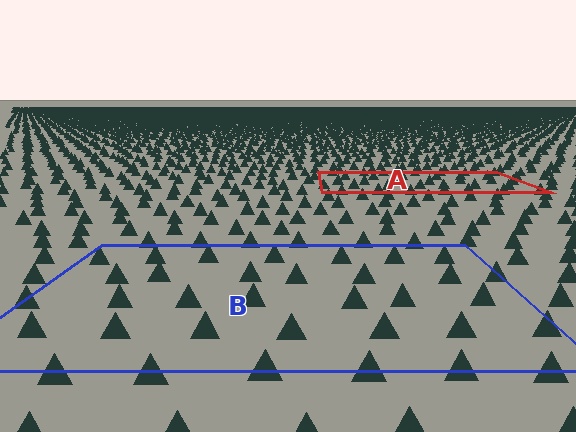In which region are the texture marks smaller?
The texture marks are smaller in region A, because it is farther away.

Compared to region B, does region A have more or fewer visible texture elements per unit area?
Region A has more texture elements per unit area — they are packed more densely because it is farther away.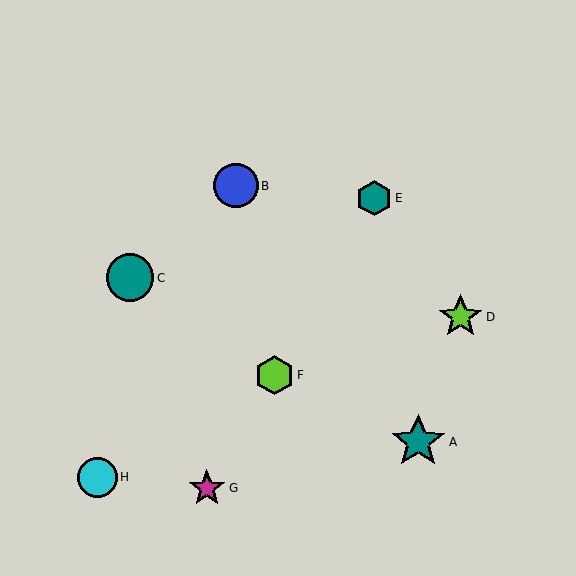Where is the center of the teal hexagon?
The center of the teal hexagon is at (374, 198).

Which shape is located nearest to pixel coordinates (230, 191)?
The blue circle (labeled B) at (236, 186) is nearest to that location.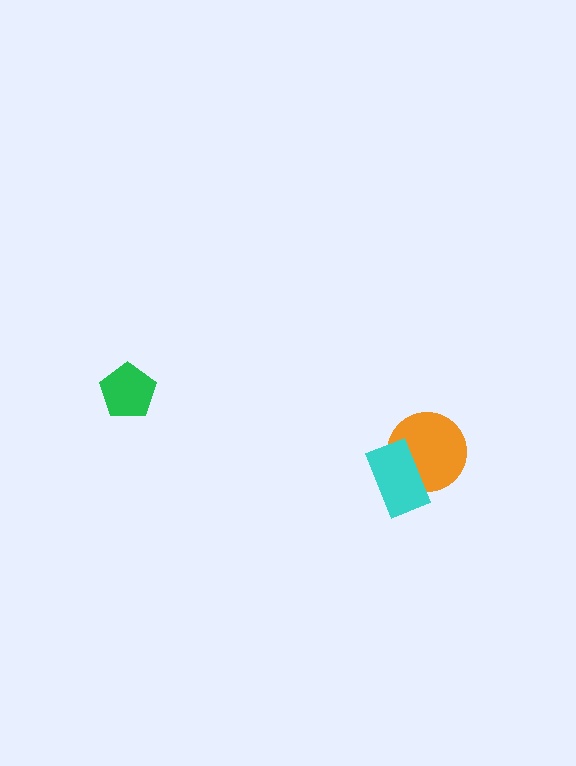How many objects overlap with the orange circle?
1 object overlaps with the orange circle.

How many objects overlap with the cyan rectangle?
1 object overlaps with the cyan rectangle.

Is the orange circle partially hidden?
Yes, it is partially covered by another shape.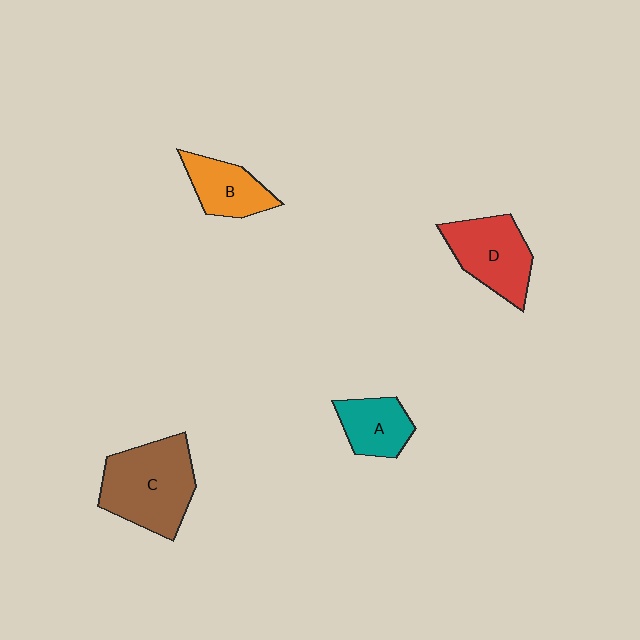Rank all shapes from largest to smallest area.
From largest to smallest: C (brown), D (red), B (orange), A (teal).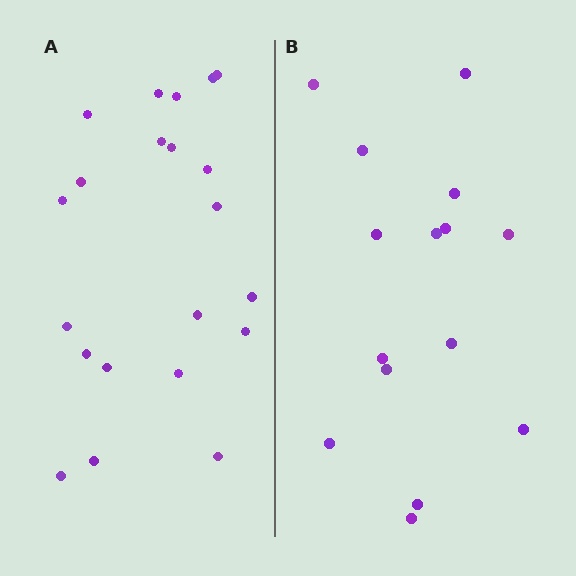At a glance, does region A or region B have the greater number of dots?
Region A (the left region) has more dots.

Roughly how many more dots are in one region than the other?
Region A has about 6 more dots than region B.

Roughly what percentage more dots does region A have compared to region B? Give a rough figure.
About 40% more.